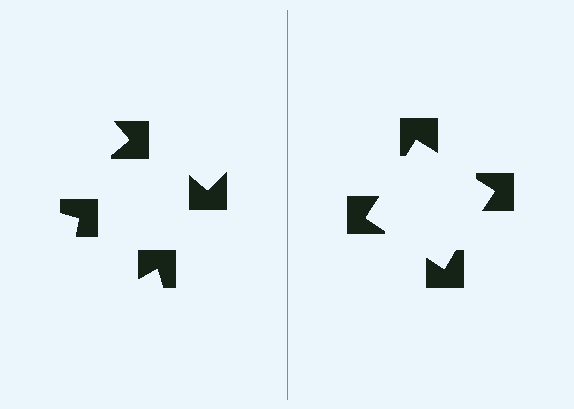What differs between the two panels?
The notched squares are positioned identically on both sides; only the wedge orientations differ. On the right they align to a square; on the left they are misaligned.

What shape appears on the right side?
An illusory square.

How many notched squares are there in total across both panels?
8 — 4 on each side.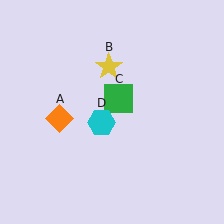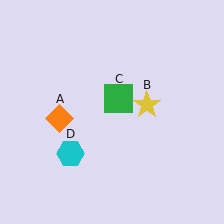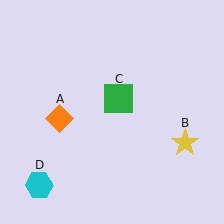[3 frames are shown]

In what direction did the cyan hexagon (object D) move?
The cyan hexagon (object D) moved down and to the left.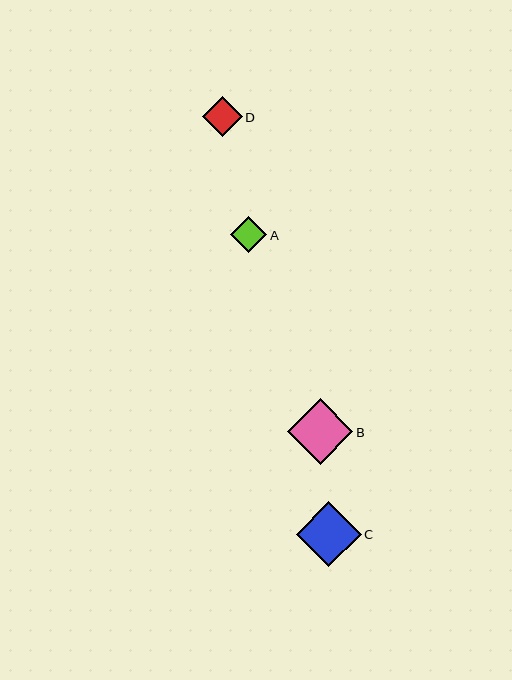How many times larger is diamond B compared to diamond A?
Diamond B is approximately 1.8 times the size of diamond A.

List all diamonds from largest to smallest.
From largest to smallest: B, C, D, A.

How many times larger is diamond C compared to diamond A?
Diamond C is approximately 1.8 times the size of diamond A.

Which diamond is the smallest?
Diamond A is the smallest with a size of approximately 36 pixels.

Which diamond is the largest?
Diamond B is the largest with a size of approximately 66 pixels.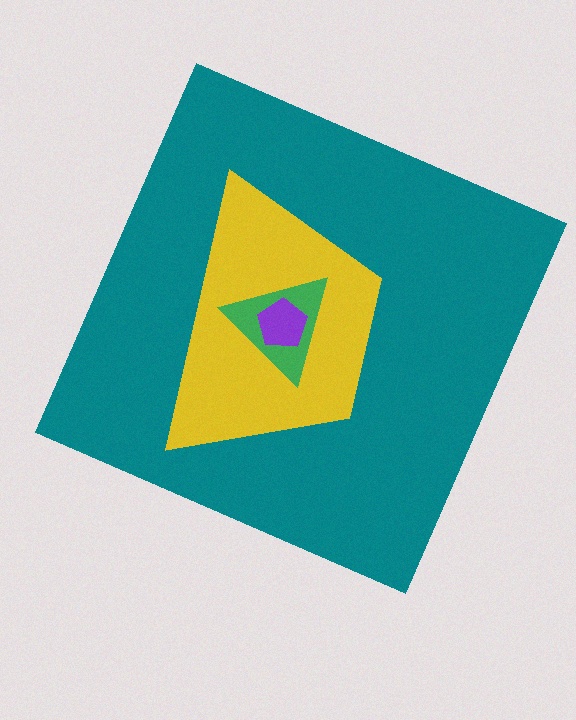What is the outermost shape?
The teal square.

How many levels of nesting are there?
4.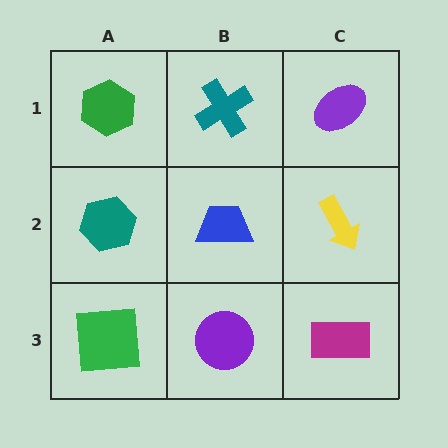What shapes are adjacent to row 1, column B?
A blue trapezoid (row 2, column B), a green hexagon (row 1, column A), a purple ellipse (row 1, column C).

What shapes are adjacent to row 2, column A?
A green hexagon (row 1, column A), a green square (row 3, column A), a blue trapezoid (row 2, column B).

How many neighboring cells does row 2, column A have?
3.